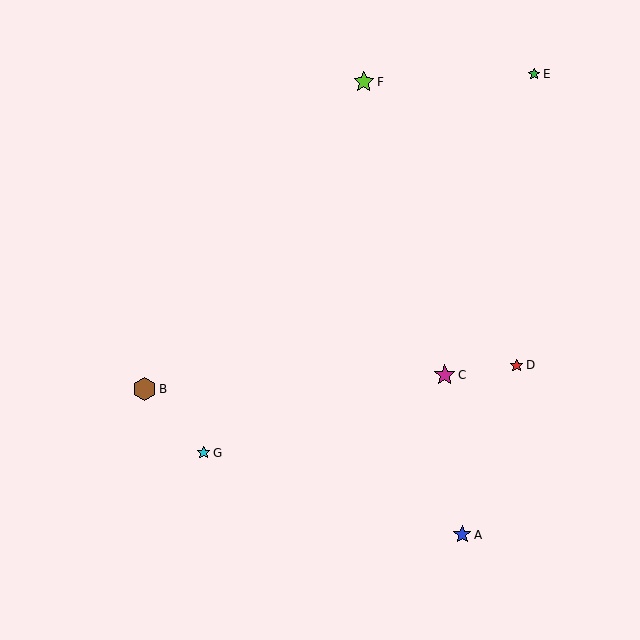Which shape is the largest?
The brown hexagon (labeled B) is the largest.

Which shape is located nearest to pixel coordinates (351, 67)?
The lime star (labeled F) at (364, 82) is nearest to that location.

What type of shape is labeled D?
Shape D is a red star.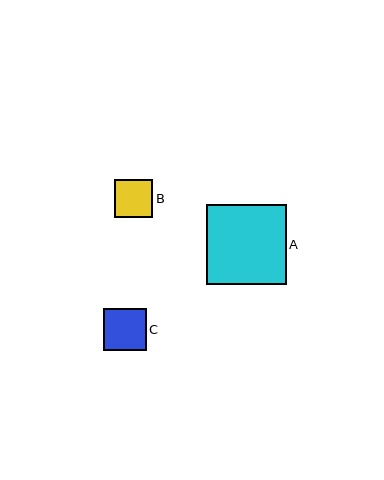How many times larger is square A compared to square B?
Square A is approximately 2.1 times the size of square B.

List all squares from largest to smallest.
From largest to smallest: A, C, B.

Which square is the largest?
Square A is the largest with a size of approximately 80 pixels.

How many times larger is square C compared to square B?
Square C is approximately 1.1 times the size of square B.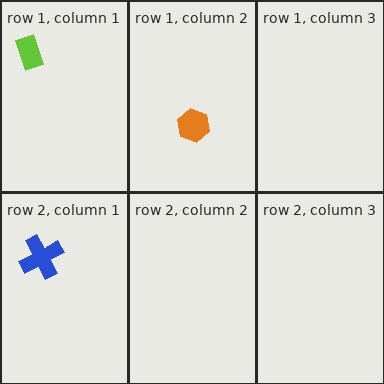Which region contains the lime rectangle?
The row 1, column 1 region.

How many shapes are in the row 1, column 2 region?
1.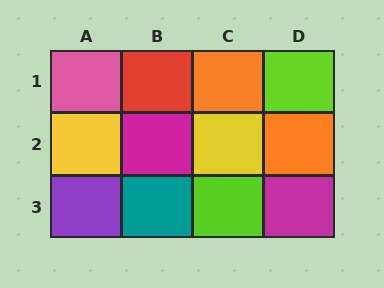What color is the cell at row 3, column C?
Lime.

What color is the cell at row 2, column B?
Magenta.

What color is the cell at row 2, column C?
Yellow.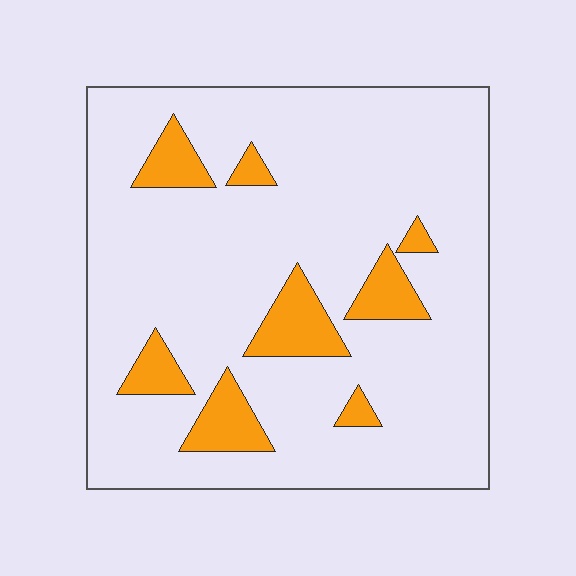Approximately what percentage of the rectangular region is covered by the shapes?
Approximately 15%.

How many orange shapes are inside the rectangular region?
8.